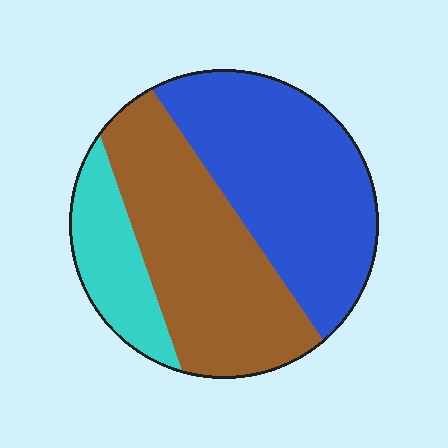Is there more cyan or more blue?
Blue.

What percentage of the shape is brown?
Brown covers roughly 40% of the shape.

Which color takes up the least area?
Cyan, at roughly 15%.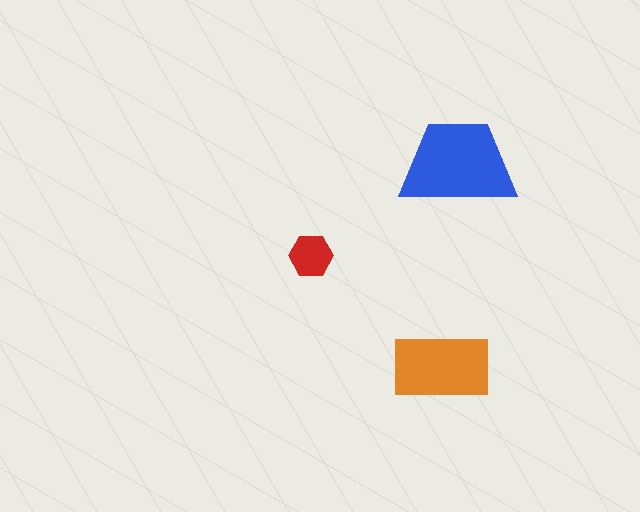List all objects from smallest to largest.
The red hexagon, the orange rectangle, the blue trapezoid.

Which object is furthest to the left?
The red hexagon is leftmost.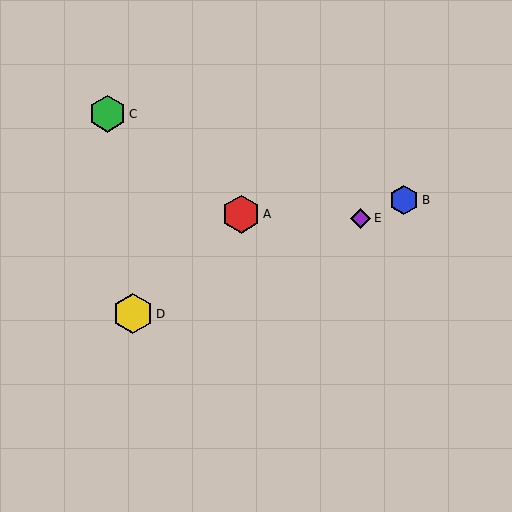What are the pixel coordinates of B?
Object B is at (404, 200).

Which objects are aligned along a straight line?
Objects B, D, E are aligned along a straight line.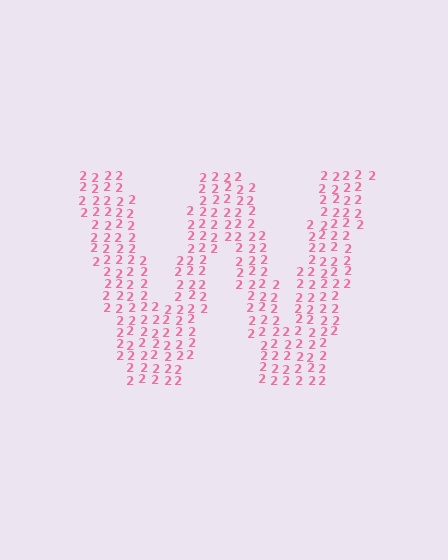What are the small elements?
The small elements are digit 2's.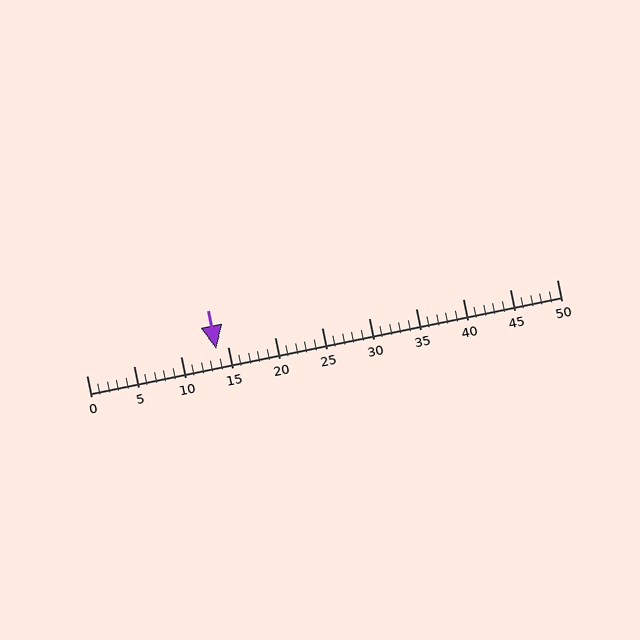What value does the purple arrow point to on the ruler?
The purple arrow points to approximately 14.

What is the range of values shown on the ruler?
The ruler shows values from 0 to 50.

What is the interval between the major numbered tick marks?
The major tick marks are spaced 5 units apart.